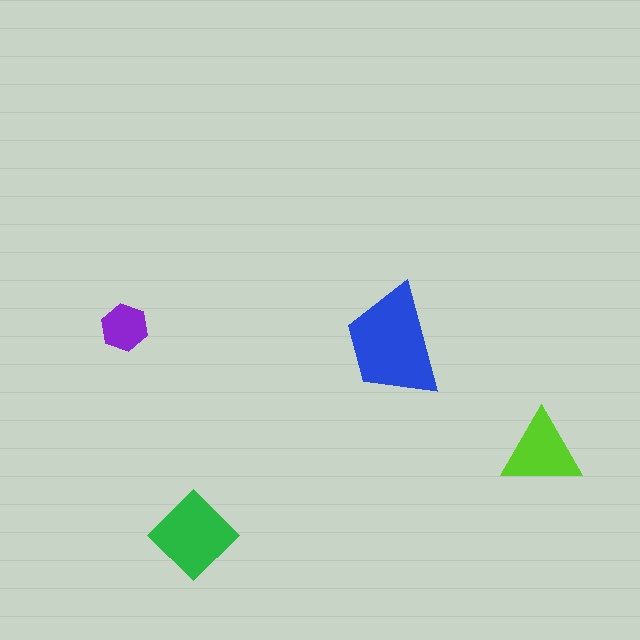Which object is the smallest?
The purple hexagon.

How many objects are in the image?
There are 4 objects in the image.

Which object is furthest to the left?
The purple hexagon is leftmost.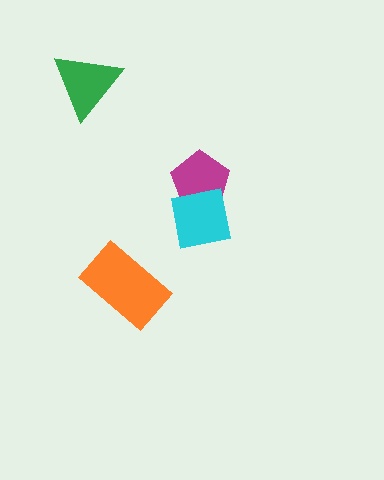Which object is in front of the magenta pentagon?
The cyan square is in front of the magenta pentagon.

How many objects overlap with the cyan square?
1 object overlaps with the cyan square.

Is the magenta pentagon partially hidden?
Yes, it is partially covered by another shape.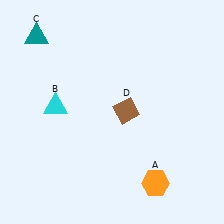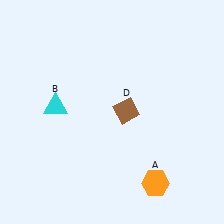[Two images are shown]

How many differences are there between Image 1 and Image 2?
There is 1 difference between the two images.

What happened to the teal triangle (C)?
The teal triangle (C) was removed in Image 2. It was in the top-left area of Image 1.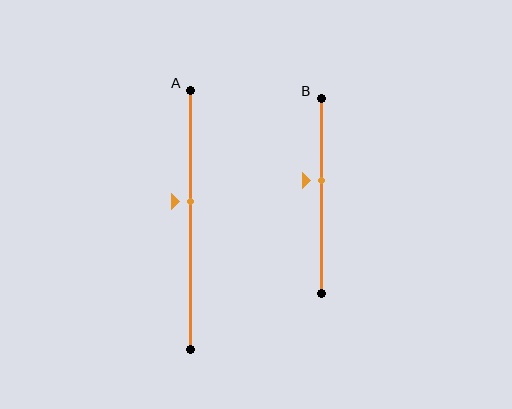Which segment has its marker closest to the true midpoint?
Segment A has its marker closest to the true midpoint.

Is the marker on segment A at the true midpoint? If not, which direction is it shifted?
No, the marker on segment A is shifted upward by about 7% of the segment length.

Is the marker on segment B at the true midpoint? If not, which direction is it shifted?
No, the marker on segment B is shifted upward by about 8% of the segment length.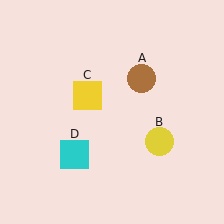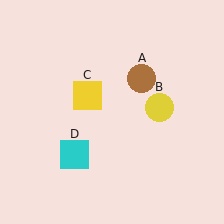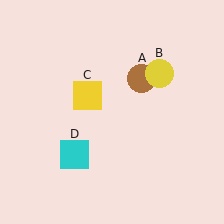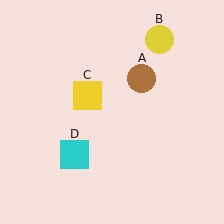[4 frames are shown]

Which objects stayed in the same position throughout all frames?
Brown circle (object A) and yellow square (object C) and cyan square (object D) remained stationary.